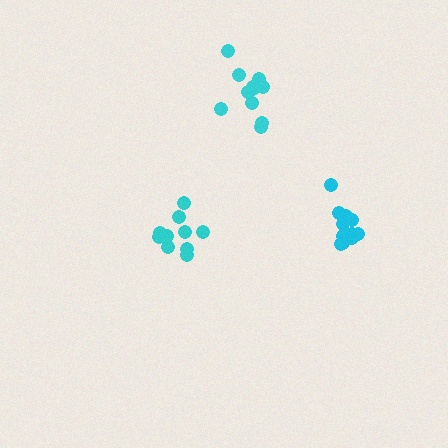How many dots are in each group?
Group 1: 11 dots, Group 2: 11 dots, Group 3: 12 dots (34 total).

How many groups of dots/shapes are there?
There are 3 groups.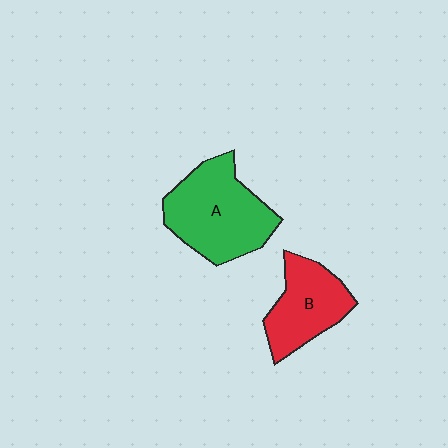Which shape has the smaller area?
Shape B (red).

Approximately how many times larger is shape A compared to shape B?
Approximately 1.4 times.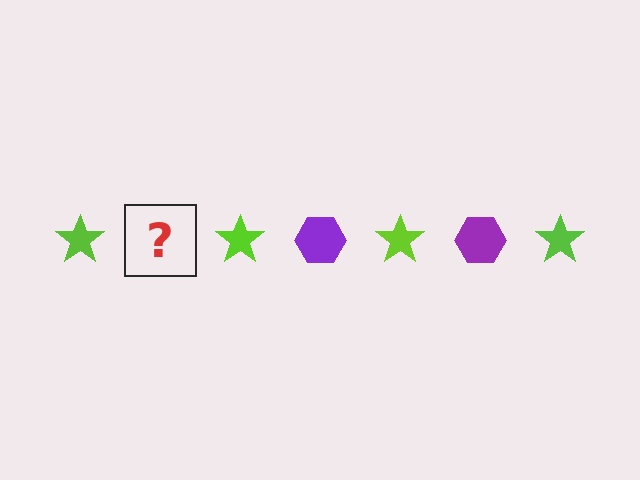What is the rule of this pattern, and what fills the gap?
The rule is that the pattern alternates between lime star and purple hexagon. The gap should be filled with a purple hexagon.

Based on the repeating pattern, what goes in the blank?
The blank should be a purple hexagon.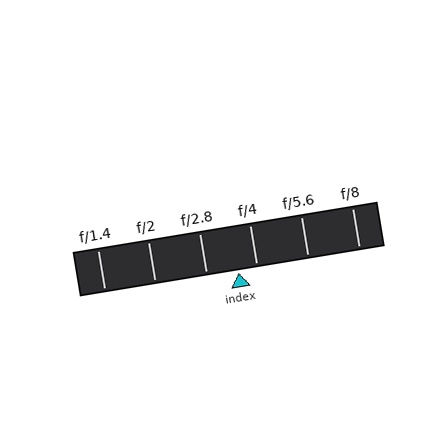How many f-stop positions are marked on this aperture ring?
There are 6 f-stop positions marked.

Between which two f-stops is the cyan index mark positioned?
The index mark is between f/2.8 and f/4.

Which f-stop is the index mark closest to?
The index mark is closest to f/4.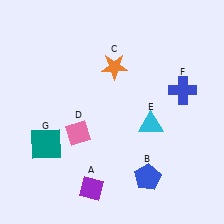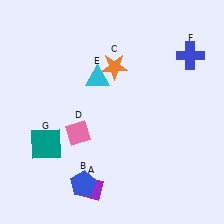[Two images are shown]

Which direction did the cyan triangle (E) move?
The cyan triangle (E) moved left.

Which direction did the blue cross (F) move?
The blue cross (F) moved up.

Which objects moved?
The objects that moved are: the blue pentagon (B), the cyan triangle (E), the blue cross (F).